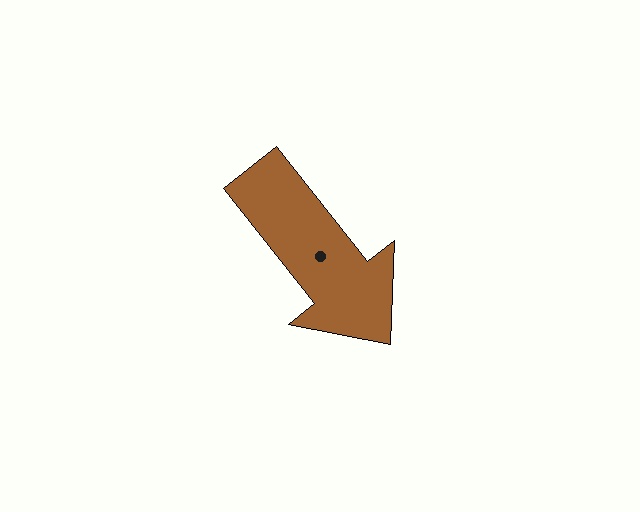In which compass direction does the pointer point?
Southeast.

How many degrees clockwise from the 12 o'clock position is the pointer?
Approximately 141 degrees.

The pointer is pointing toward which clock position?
Roughly 5 o'clock.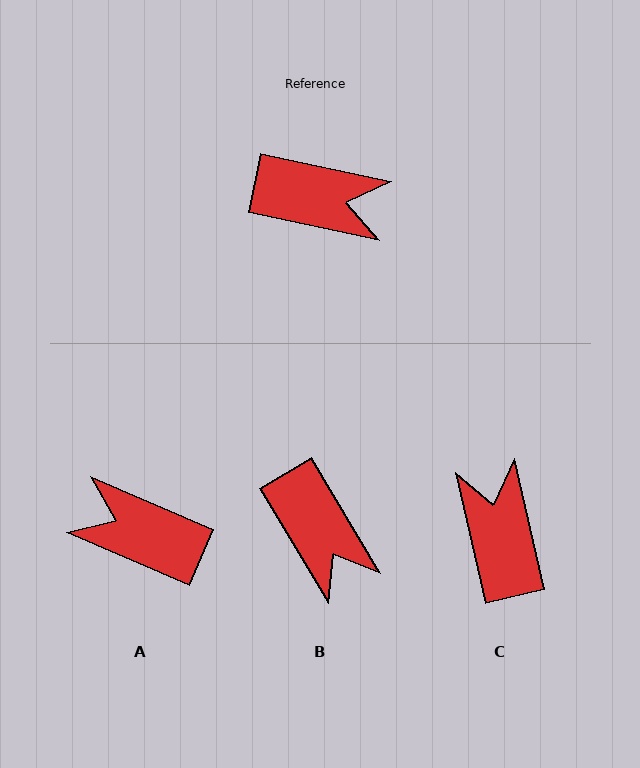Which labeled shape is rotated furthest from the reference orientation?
A, about 169 degrees away.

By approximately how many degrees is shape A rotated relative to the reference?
Approximately 169 degrees counter-clockwise.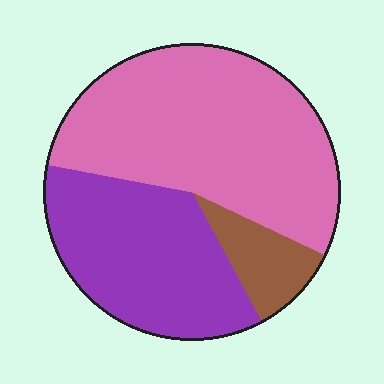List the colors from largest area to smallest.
From largest to smallest: pink, purple, brown.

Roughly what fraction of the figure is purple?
Purple takes up about three eighths (3/8) of the figure.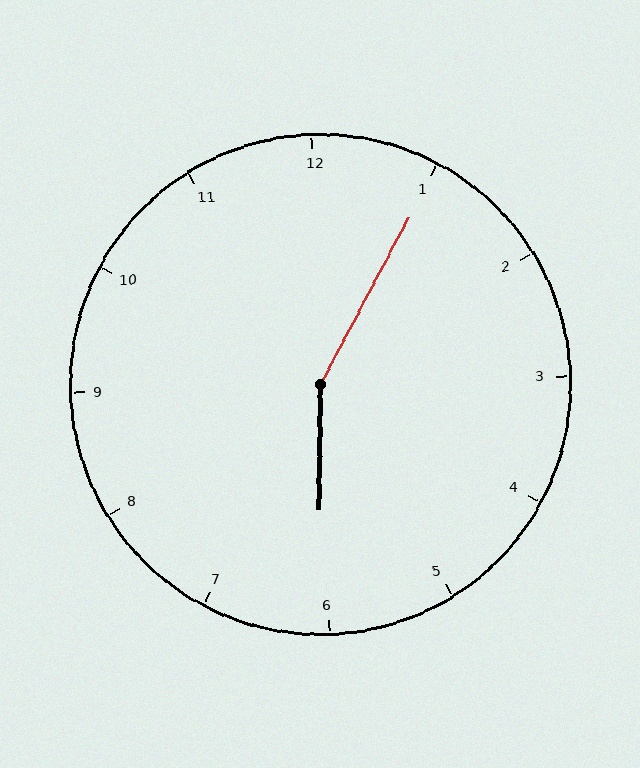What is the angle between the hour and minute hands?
Approximately 152 degrees.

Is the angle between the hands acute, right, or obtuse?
It is obtuse.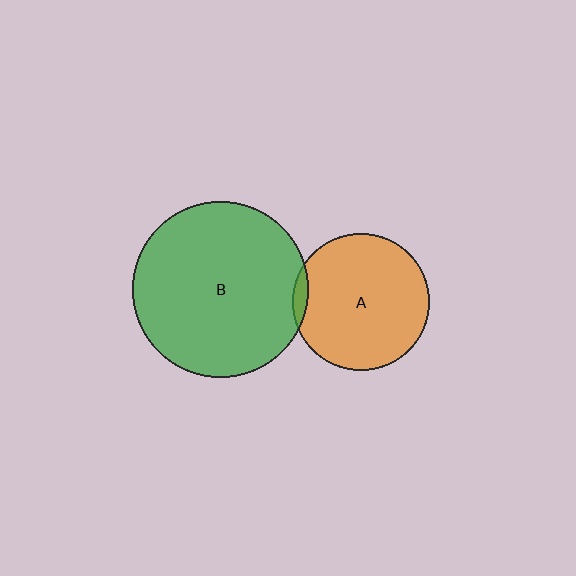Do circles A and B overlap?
Yes.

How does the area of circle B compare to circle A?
Approximately 1.7 times.